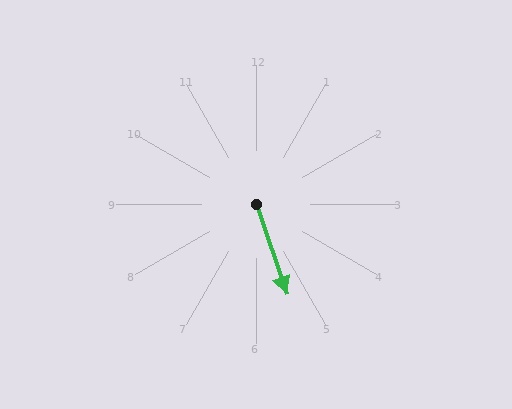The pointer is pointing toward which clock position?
Roughly 5 o'clock.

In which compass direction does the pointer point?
South.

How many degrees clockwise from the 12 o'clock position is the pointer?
Approximately 161 degrees.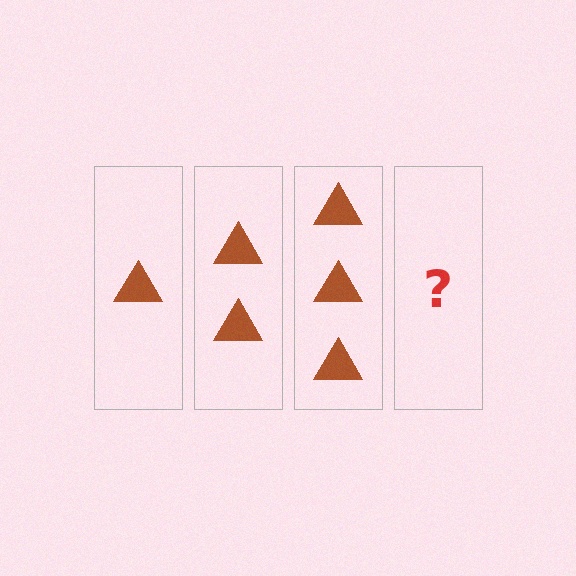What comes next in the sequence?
The next element should be 4 triangles.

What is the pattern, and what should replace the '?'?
The pattern is that each step adds one more triangle. The '?' should be 4 triangles.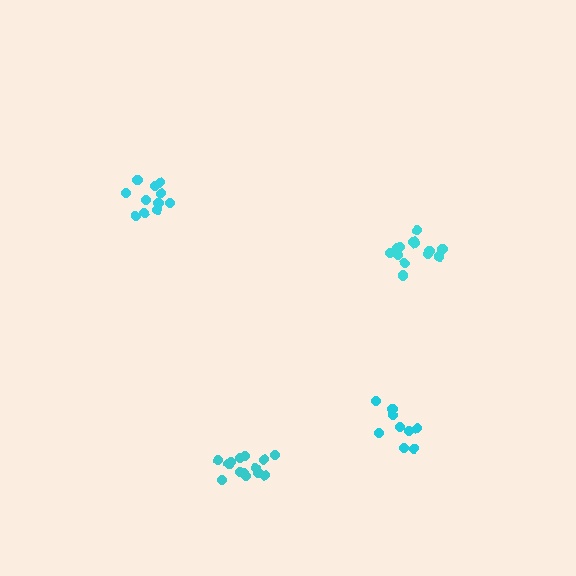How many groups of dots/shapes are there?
There are 4 groups.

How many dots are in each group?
Group 1: 14 dots, Group 2: 12 dots, Group 3: 13 dots, Group 4: 9 dots (48 total).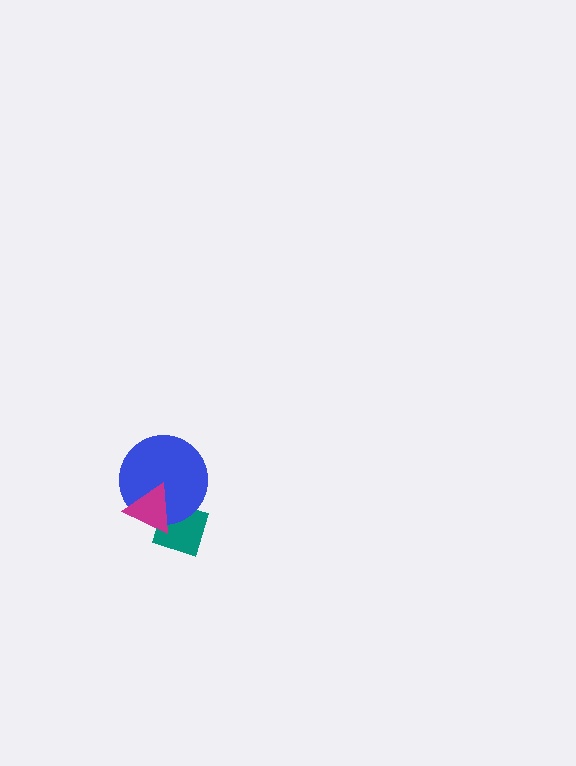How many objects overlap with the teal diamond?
2 objects overlap with the teal diamond.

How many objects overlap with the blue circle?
2 objects overlap with the blue circle.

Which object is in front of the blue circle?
The magenta triangle is in front of the blue circle.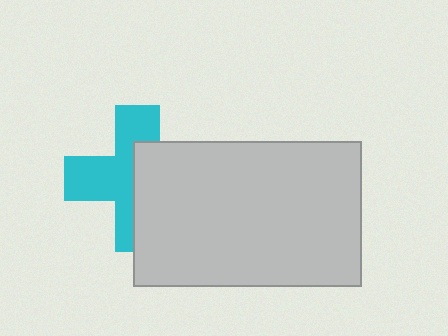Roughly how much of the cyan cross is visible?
About half of it is visible (roughly 53%).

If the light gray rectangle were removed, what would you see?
You would see the complete cyan cross.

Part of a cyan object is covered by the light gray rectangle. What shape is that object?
It is a cross.